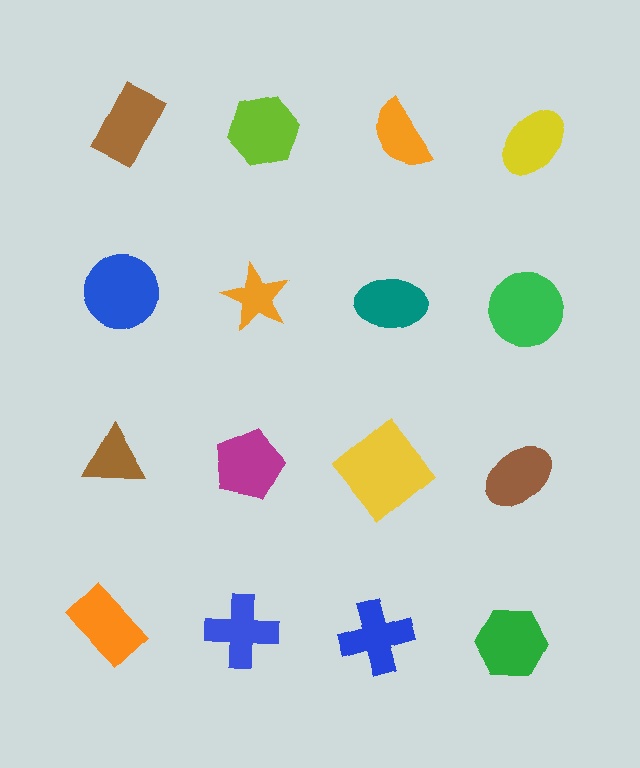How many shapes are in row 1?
4 shapes.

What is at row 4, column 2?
A blue cross.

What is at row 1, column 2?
A lime hexagon.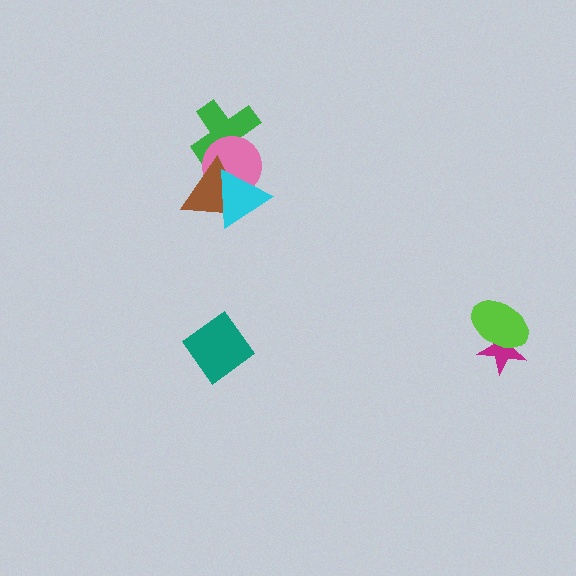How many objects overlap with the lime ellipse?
1 object overlaps with the lime ellipse.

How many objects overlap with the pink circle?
3 objects overlap with the pink circle.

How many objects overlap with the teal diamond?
0 objects overlap with the teal diamond.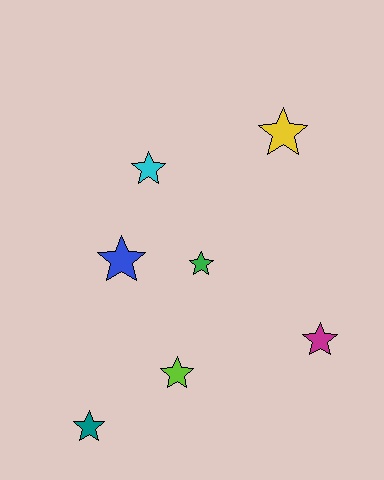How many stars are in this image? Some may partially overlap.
There are 7 stars.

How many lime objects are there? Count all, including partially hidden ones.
There is 1 lime object.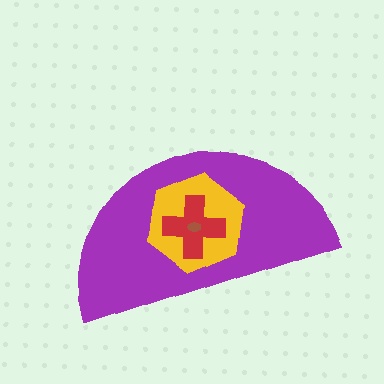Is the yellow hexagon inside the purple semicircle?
Yes.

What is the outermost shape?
The purple semicircle.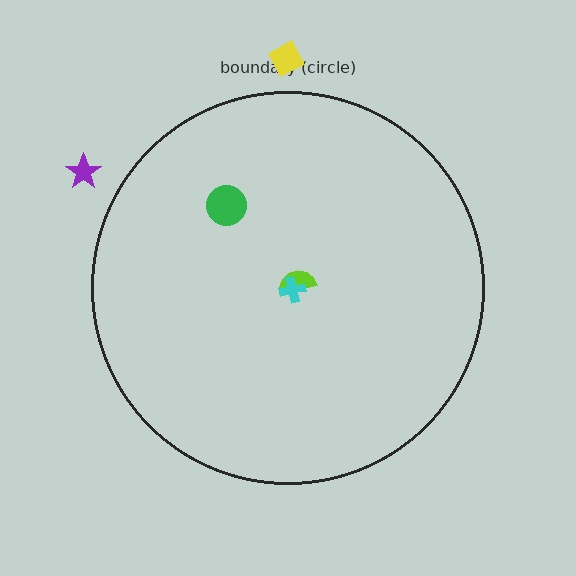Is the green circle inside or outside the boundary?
Inside.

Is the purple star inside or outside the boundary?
Outside.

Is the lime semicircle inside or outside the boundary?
Inside.